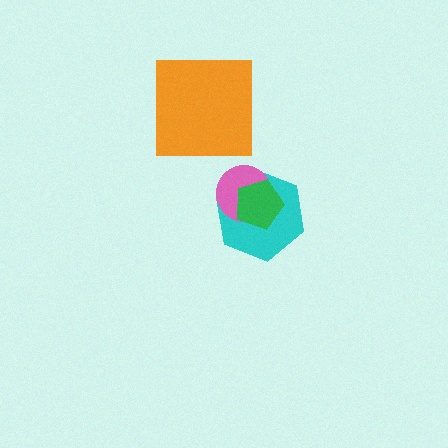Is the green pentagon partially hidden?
No, no other shape covers it.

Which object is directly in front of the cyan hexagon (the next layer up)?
The pink circle is directly in front of the cyan hexagon.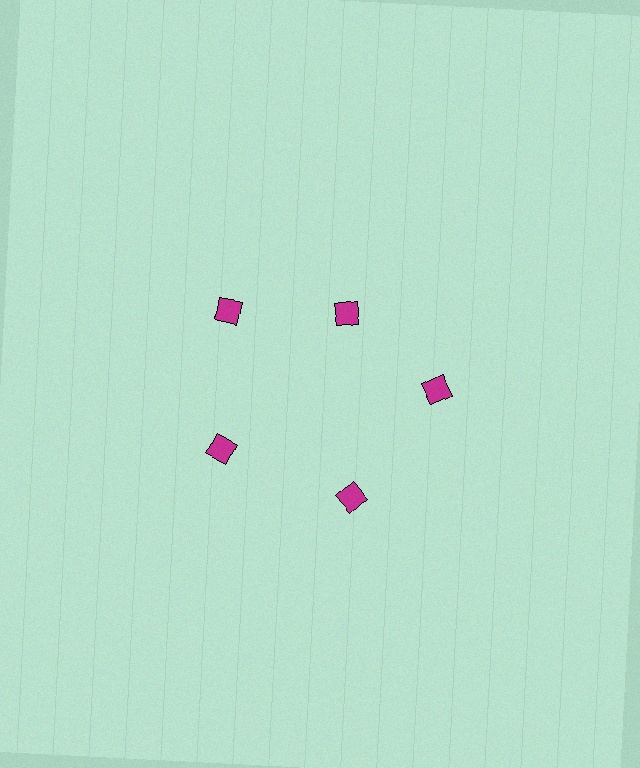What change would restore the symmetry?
The symmetry would be restored by moving it outward, back onto the ring so that all 5 diamonds sit at equal angles and equal distance from the center.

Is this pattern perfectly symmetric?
No. The 5 magenta diamonds are arranged in a ring, but one element near the 1 o'clock position is pulled inward toward the center, breaking the 5-fold rotational symmetry.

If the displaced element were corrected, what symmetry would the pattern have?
It would have 5-fold rotational symmetry — the pattern would map onto itself every 72 degrees.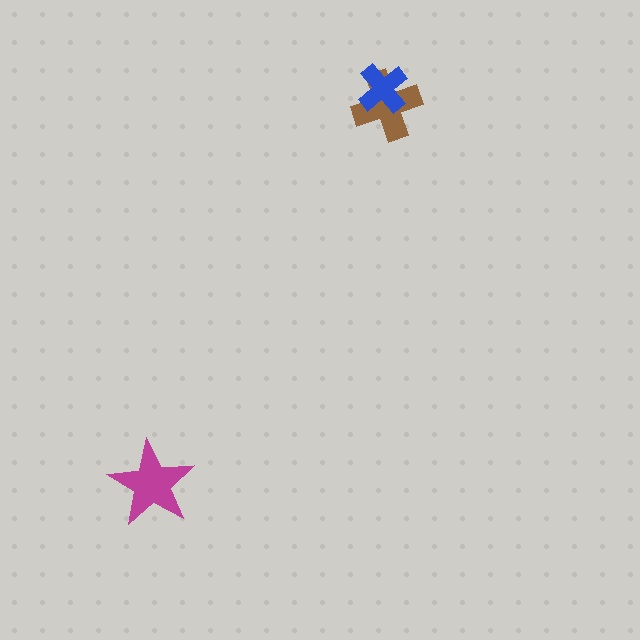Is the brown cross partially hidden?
Yes, it is partially covered by another shape.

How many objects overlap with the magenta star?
0 objects overlap with the magenta star.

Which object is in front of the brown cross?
The blue cross is in front of the brown cross.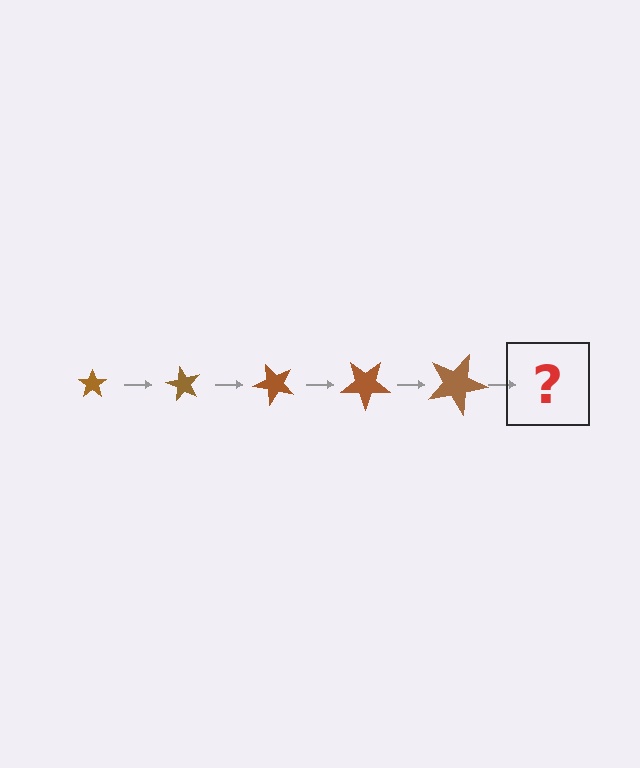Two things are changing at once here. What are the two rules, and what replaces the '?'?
The two rules are that the star grows larger each step and it rotates 60 degrees each step. The '?' should be a star, larger than the previous one and rotated 300 degrees from the start.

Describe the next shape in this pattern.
It should be a star, larger than the previous one and rotated 300 degrees from the start.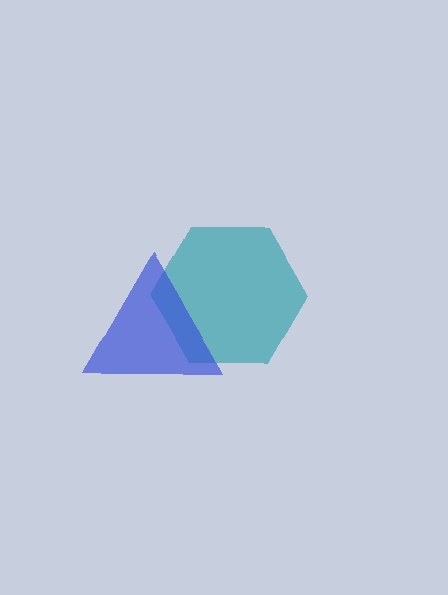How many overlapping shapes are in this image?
There are 2 overlapping shapes in the image.